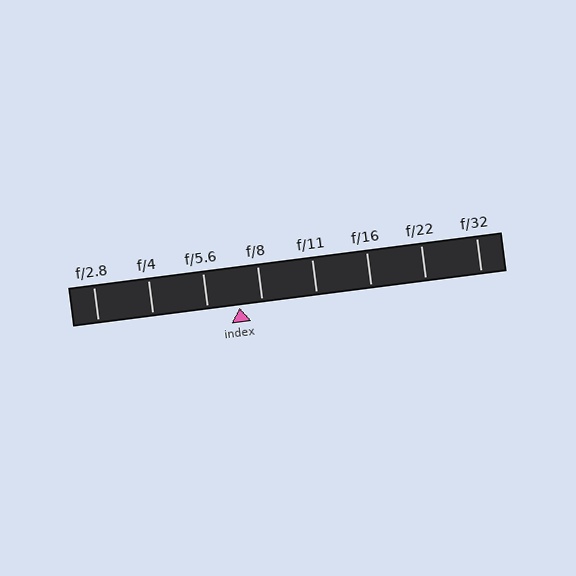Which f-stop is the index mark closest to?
The index mark is closest to f/8.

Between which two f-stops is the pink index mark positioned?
The index mark is between f/5.6 and f/8.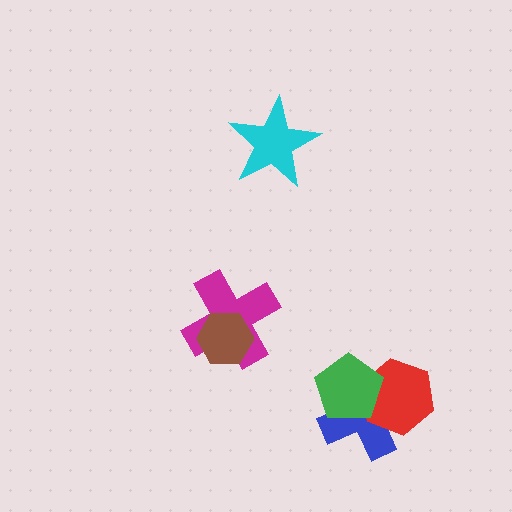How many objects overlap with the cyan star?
0 objects overlap with the cyan star.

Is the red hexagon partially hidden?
Yes, it is partially covered by another shape.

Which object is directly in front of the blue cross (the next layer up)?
The red hexagon is directly in front of the blue cross.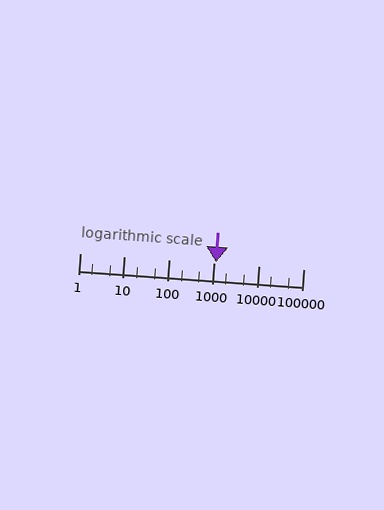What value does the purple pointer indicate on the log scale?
The pointer indicates approximately 1100.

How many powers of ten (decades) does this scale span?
The scale spans 5 decades, from 1 to 100000.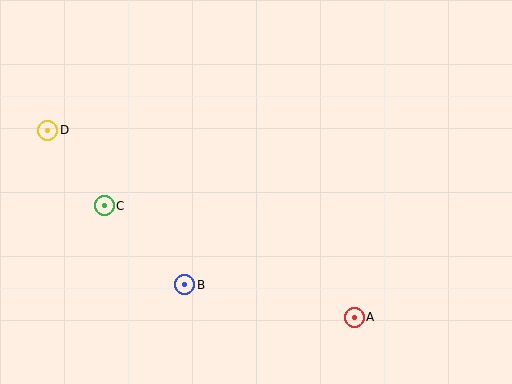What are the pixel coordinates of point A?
Point A is at (354, 317).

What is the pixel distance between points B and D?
The distance between B and D is 207 pixels.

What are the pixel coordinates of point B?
Point B is at (185, 285).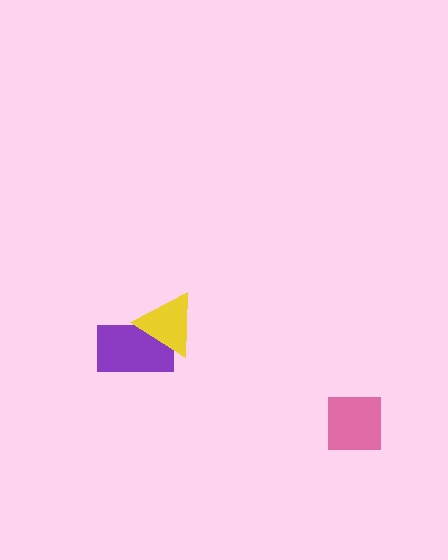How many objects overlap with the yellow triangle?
1 object overlaps with the yellow triangle.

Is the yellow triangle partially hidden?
No, no other shape covers it.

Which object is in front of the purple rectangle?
The yellow triangle is in front of the purple rectangle.